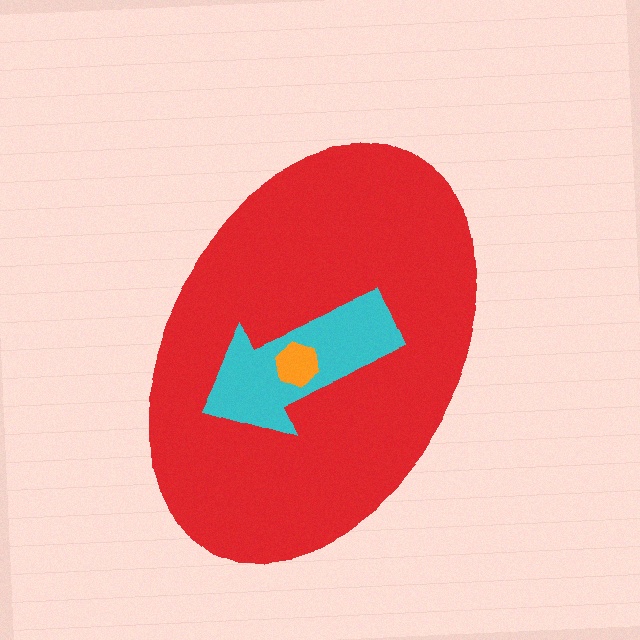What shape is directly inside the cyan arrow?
The orange hexagon.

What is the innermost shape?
The orange hexagon.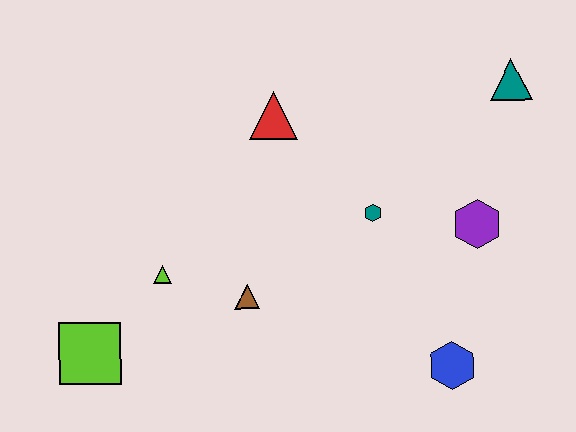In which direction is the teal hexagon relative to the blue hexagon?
The teal hexagon is above the blue hexagon.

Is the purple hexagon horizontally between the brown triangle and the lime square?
No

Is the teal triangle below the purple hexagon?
No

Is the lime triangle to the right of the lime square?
Yes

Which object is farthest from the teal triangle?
The lime square is farthest from the teal triangle.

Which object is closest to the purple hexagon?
The teal hexagon is closest to the purple hexagon.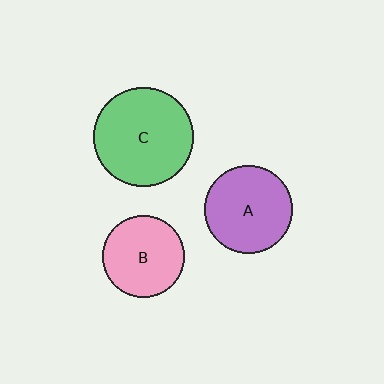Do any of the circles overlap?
No, none of the circles overlap.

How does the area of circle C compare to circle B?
Approximately 1.5 times.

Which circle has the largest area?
Circle C (green).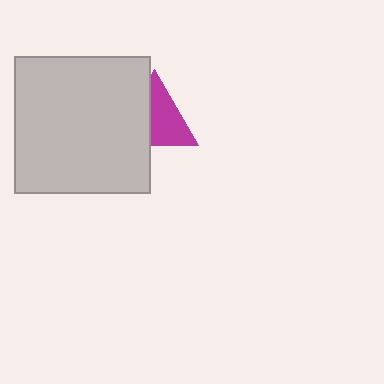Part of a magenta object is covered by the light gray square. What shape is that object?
It is a triangle.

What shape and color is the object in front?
The object in front is a light gray square.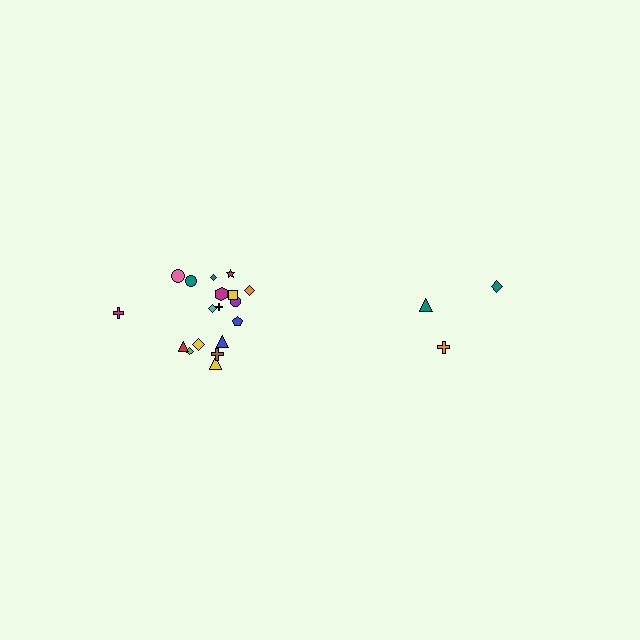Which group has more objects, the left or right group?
The left group.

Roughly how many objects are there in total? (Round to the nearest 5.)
Roughly 20 objects in total.